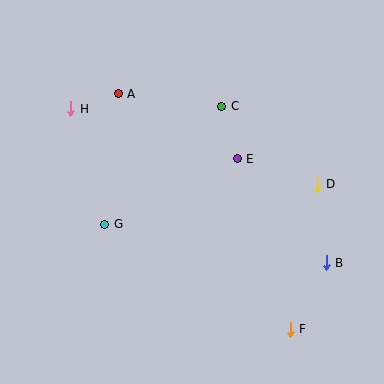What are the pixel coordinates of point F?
Point F is at (290, 329).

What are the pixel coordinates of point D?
Point D is at (317, 184).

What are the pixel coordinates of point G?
Point G is at (105, 224).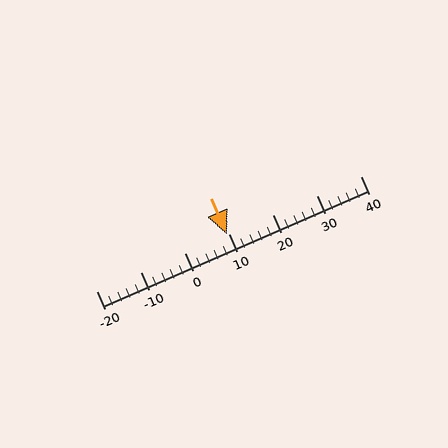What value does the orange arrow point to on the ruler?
The orange arrow points to approximately 10.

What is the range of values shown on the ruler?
The ruler shows values from -20 to 40.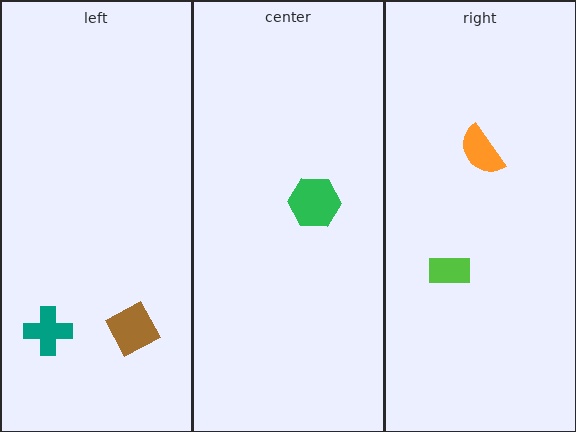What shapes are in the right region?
The orange semicircle, the lime rectangle.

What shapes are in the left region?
The brown square, the teal cross.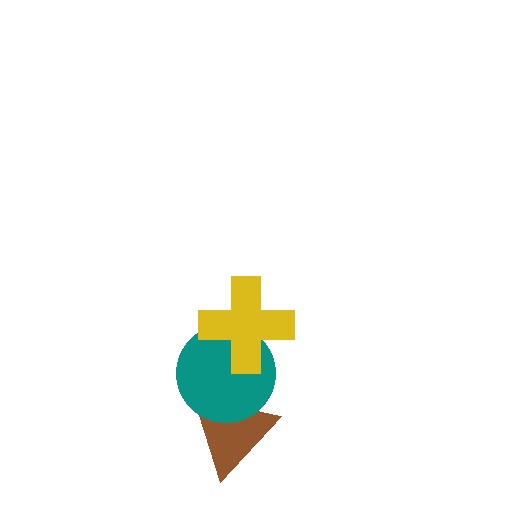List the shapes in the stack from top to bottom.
From top to bottom: the yellow cross, the teal circle, the brown triangle.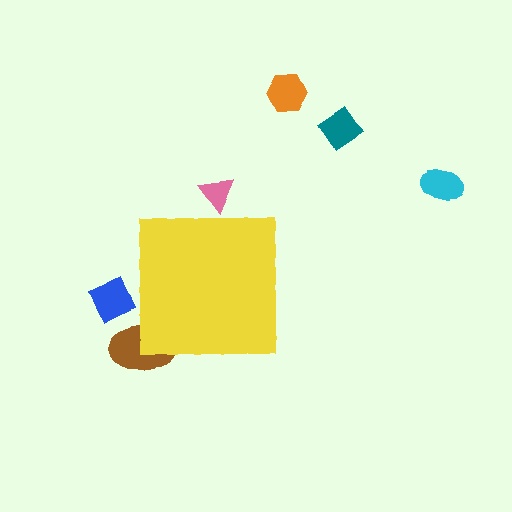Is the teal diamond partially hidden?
No, the teal diamond is fully visible.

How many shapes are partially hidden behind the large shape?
3 shapes are partially hidden.